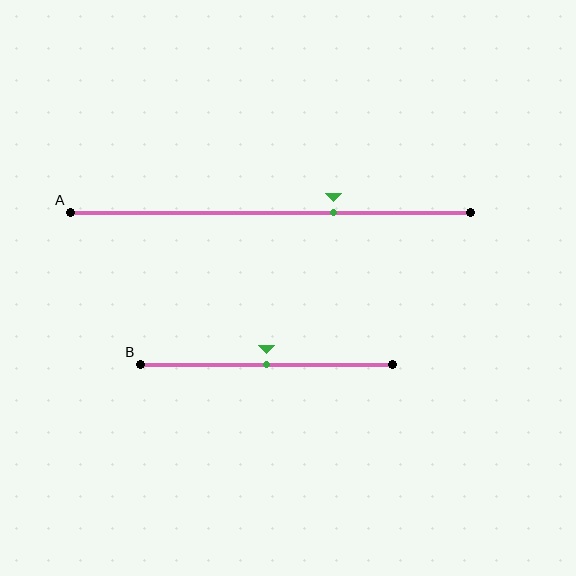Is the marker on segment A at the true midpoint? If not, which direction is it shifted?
No, the marker on segment A is shifted to the right by about 16% of the segment length.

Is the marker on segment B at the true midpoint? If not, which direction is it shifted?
Yes, the marker on segment B is at the true midpoint.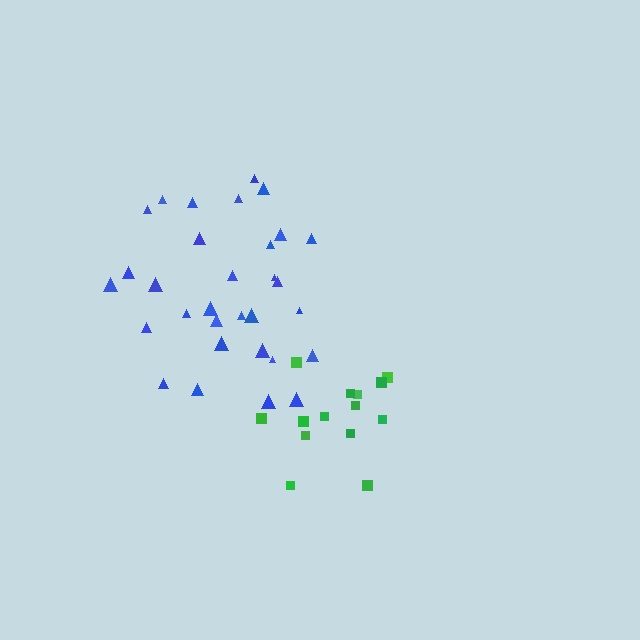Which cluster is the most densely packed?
Blue.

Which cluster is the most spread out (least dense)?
Green.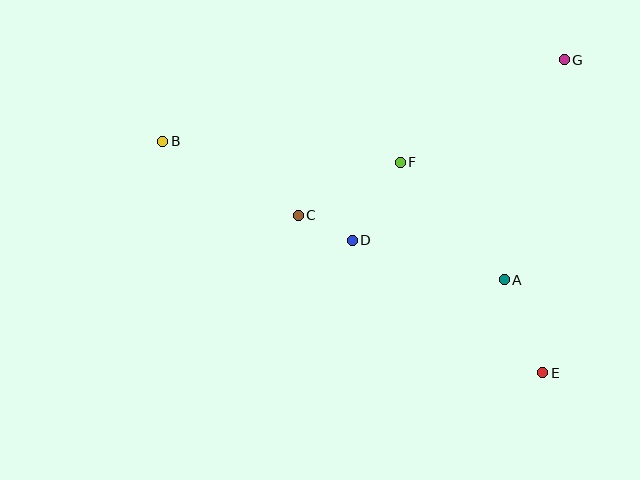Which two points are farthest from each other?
Points B and E are farthest from each other.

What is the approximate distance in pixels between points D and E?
The distance between D and E is approximately 232 pixels.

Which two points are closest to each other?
Points C and D are closest to each other.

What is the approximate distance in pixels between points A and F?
The distance between A and F is approximately 157 pixels.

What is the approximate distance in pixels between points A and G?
The distance between A and G is approximately 228 pixels.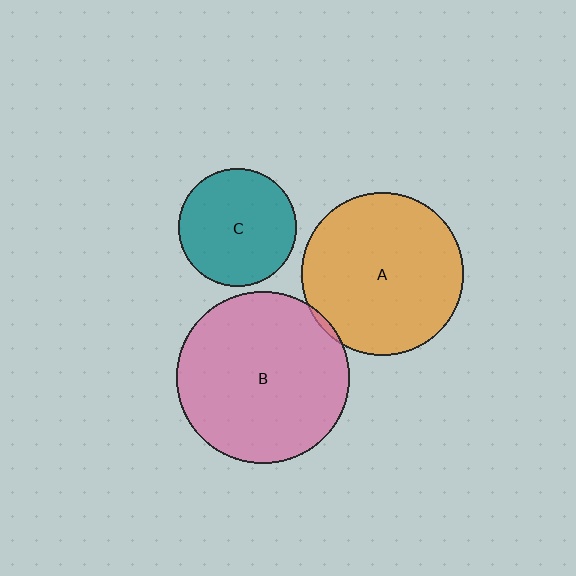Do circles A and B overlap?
Yes.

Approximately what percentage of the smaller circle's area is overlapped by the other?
Approximately 5%.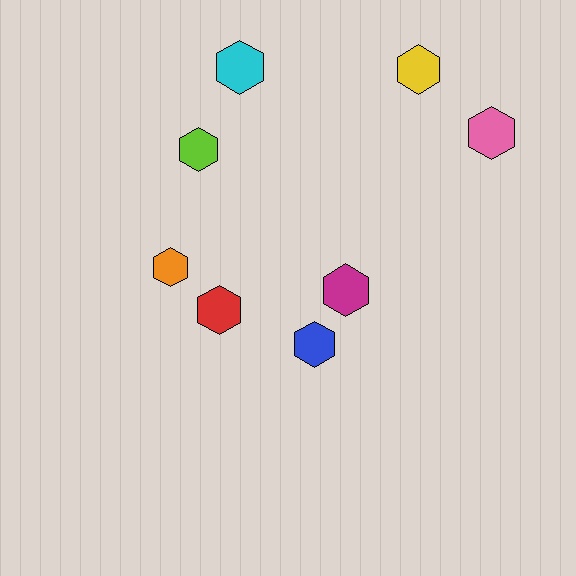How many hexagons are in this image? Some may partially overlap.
There are 8 hexagons.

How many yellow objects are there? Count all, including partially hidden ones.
There is 1 yellow object.